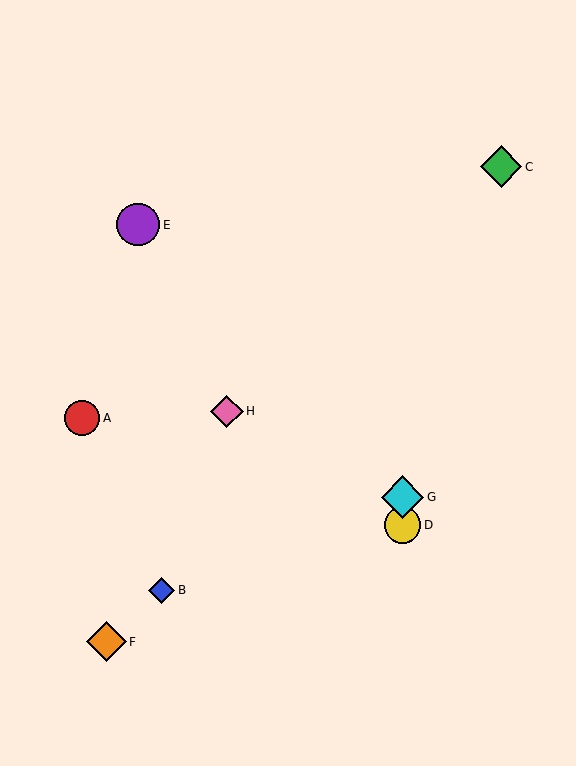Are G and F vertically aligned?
No, G is at x≈403 and F is at x≈106.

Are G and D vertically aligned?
Yes, both are at x≈403.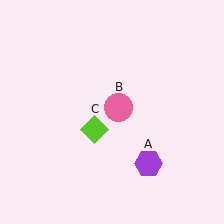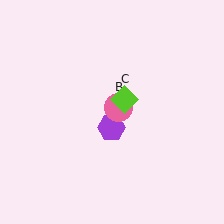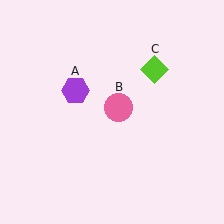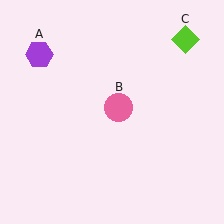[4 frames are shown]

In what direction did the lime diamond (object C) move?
The lime diamond (object C) moved up and to the right.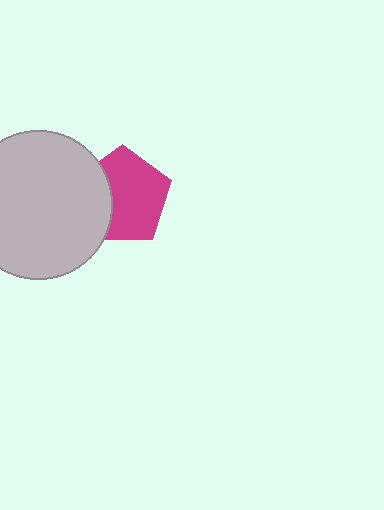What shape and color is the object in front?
The object in front is a light gray circle.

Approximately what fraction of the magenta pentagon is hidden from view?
Roughly 32% of the magenta pentagon is hidden behind the light gray circle.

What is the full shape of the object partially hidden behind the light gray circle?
The partially hidden object is a magenta pentagon.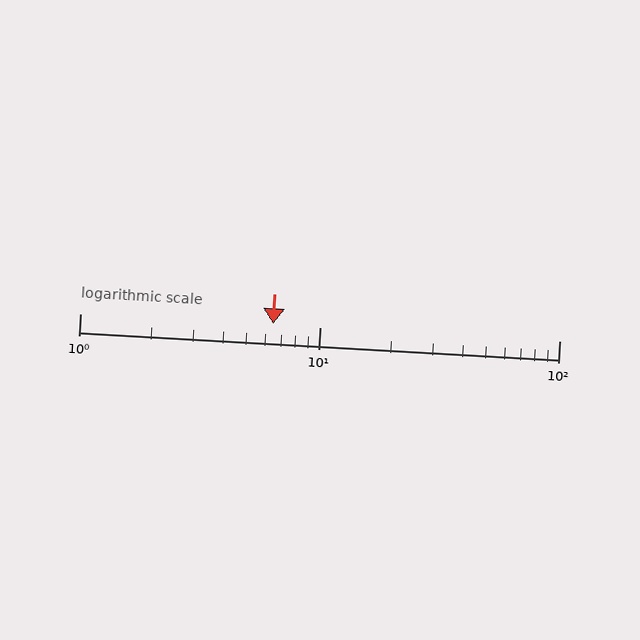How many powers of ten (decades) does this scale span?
The scale spans 2 decades, from 1 to 100.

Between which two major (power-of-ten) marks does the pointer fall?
The pointer is between 1 and 10.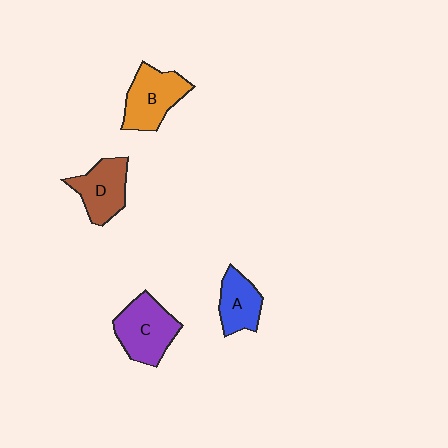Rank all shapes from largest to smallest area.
From largest to smallest: C (purple), B (orange), D (brown), A (blue).